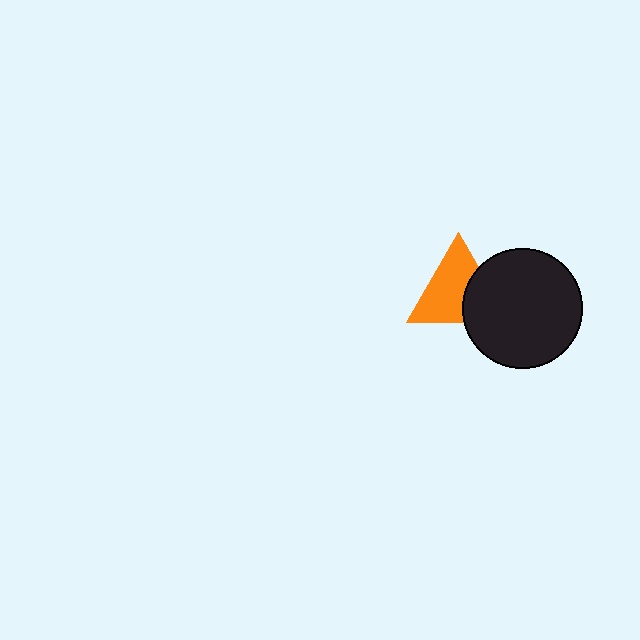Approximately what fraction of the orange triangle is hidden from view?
Roughly 34% of the orange triangle is hidden behind the black circle.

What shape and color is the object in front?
The object in front is a black circle.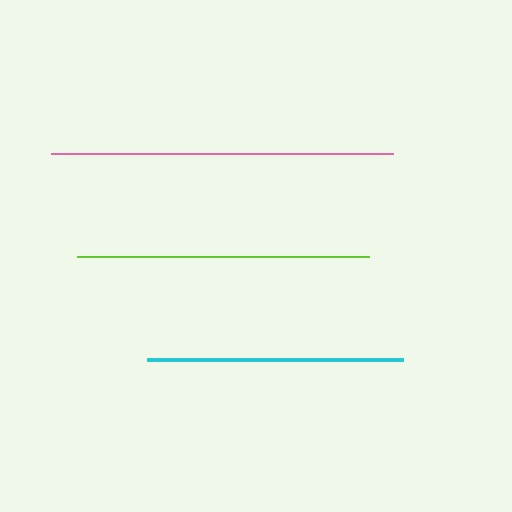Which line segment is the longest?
The pink line is the longest at approximately 342 pixels.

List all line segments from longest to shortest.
From longest to shortest: pink, lime, cyan.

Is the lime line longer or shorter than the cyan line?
The lime line is longer than the cyan line.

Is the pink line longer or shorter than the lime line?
The pink line is longer than the lime line.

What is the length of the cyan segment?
The cyan segment is approximately 255 pixels long.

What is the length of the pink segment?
The pink segment is approximately 342 pixels long.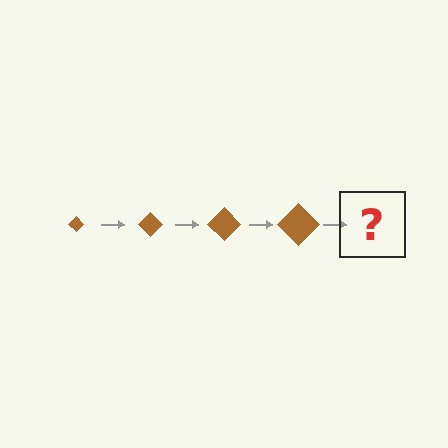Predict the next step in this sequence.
The next step is a brown diamond, larger than the previous one.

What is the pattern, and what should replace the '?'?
The pattern is that the diamond gets progressively larger each step. The '?' should be a brown diamond, larger than the previous one.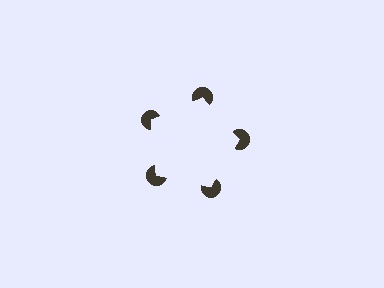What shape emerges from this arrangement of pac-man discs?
An illusory pentagon — its edges are inferred from the aligned wedge cuts in the pac-man discs, not physically drawn.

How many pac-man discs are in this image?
There are 5 — one at each vertex of the illusory pentagon.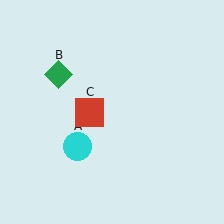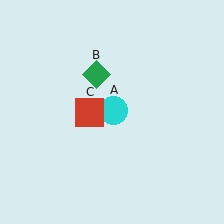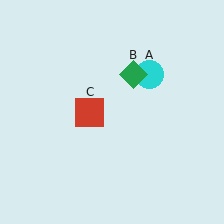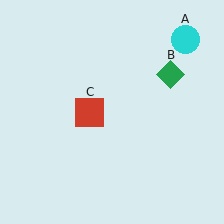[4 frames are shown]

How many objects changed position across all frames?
2 objects changed position: cyan circle (object A), green diamond (object B).